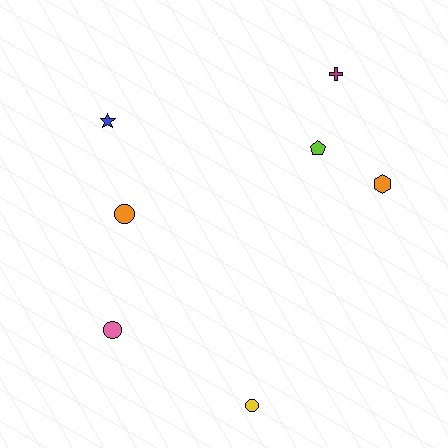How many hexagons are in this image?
There is 1 hexagon.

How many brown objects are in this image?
There are no brown objects.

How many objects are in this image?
There are 7 objects.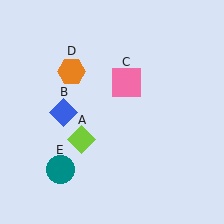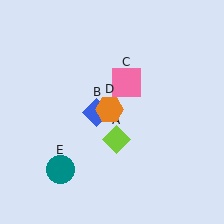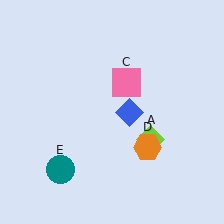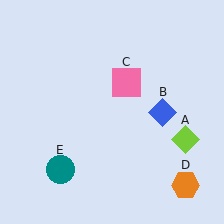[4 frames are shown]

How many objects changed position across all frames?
3 objects changed position: lime diamond (object A), blue diamond (object B), orange hexagon (object D).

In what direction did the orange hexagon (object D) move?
The orange hexagon (object D) moved down and to the right.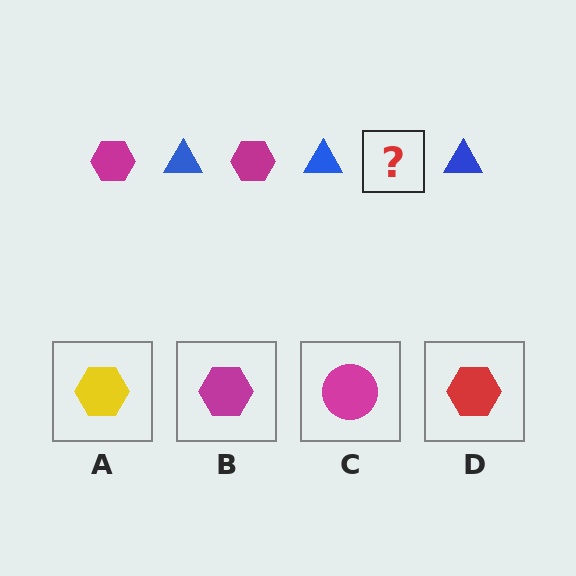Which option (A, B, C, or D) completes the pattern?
B.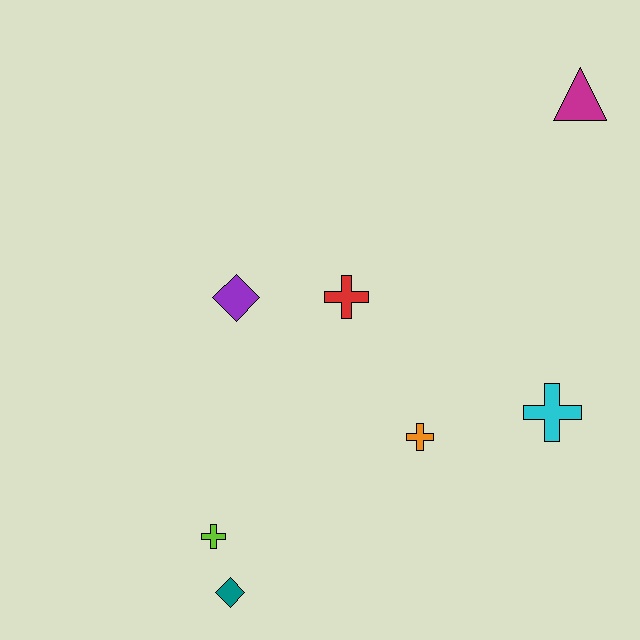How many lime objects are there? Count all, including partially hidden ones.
There is 1 lime object.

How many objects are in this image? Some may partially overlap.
There are 7 objects.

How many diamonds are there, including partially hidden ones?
There are 2 diamonds.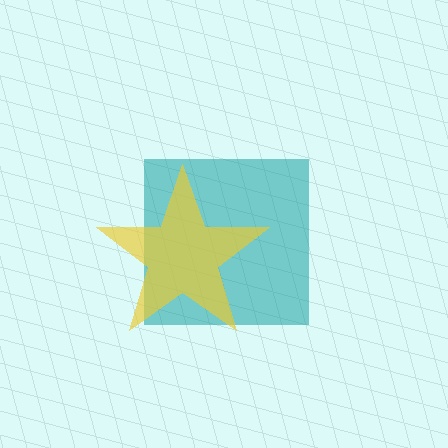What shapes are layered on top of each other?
The layered shapes are: a teal square, a yellow star.